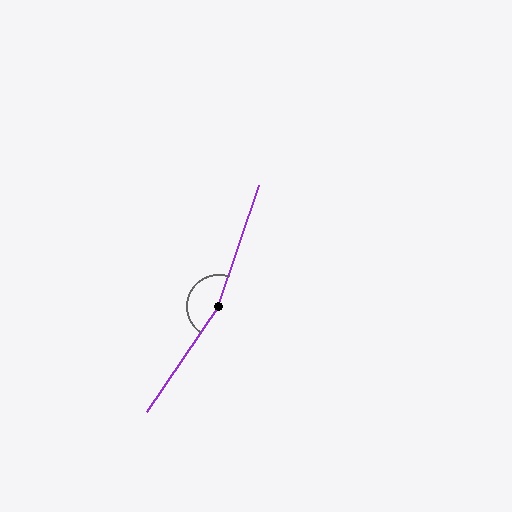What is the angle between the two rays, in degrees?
Approximately 164 degrees.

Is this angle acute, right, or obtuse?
It is obtuse.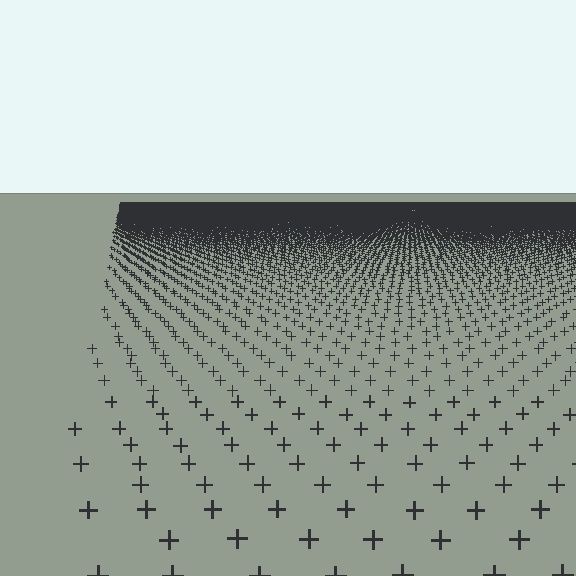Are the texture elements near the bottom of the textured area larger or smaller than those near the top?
Larger. Near the bottom, elements are closer to the viewer and appear at a bigger on-screen size.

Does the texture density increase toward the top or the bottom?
Density increases toward the top.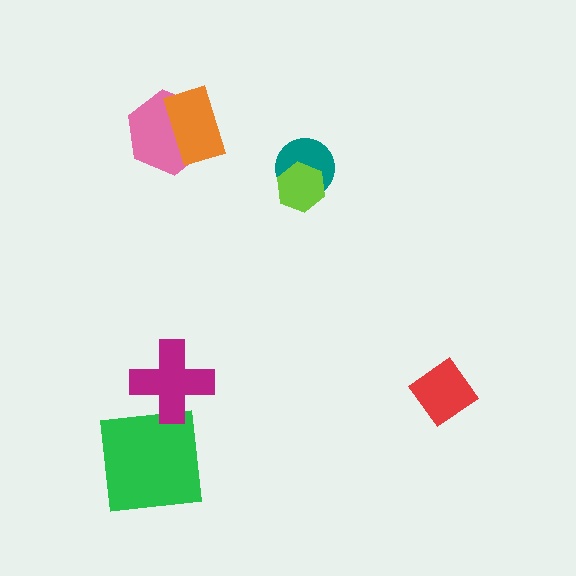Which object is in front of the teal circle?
The lime hexagon is in front of the teal circle.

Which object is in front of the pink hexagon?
The orange rectangle is in front of the pink hexagon.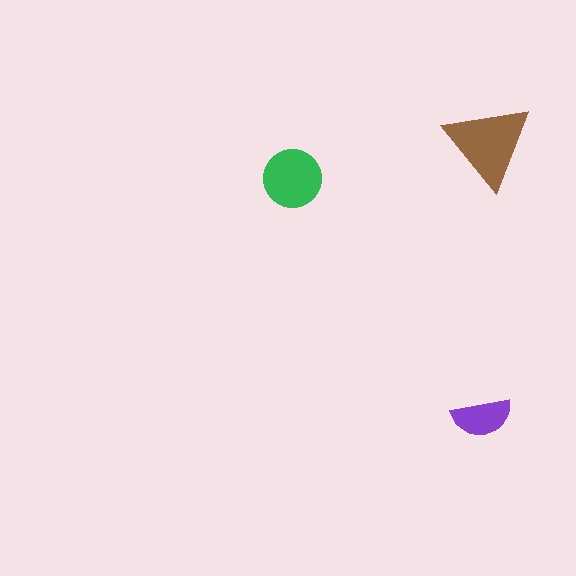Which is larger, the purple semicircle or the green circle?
The green circle.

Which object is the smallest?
The purple semicircle.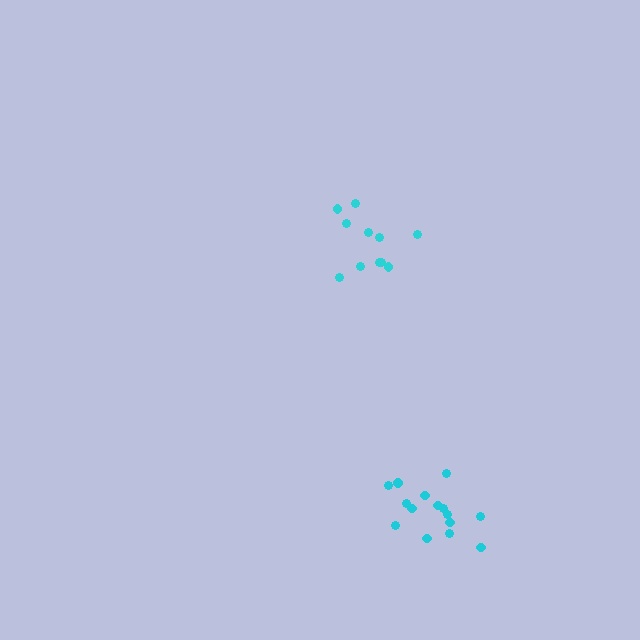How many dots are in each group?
Group 1: 11 dots, Group 2: 15 dots (26 total).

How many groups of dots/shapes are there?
There are 2 groups.